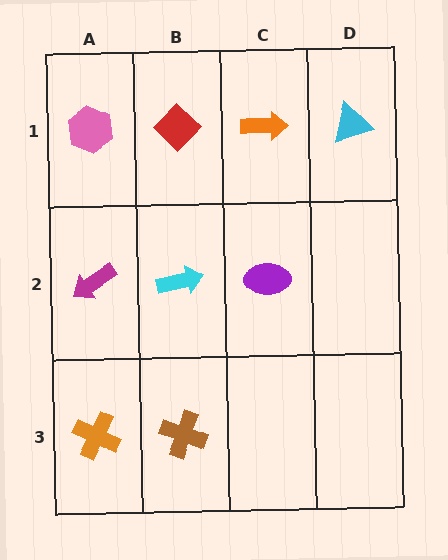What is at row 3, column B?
A brown cross.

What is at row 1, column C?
An orange arrow.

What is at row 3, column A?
An orange cross.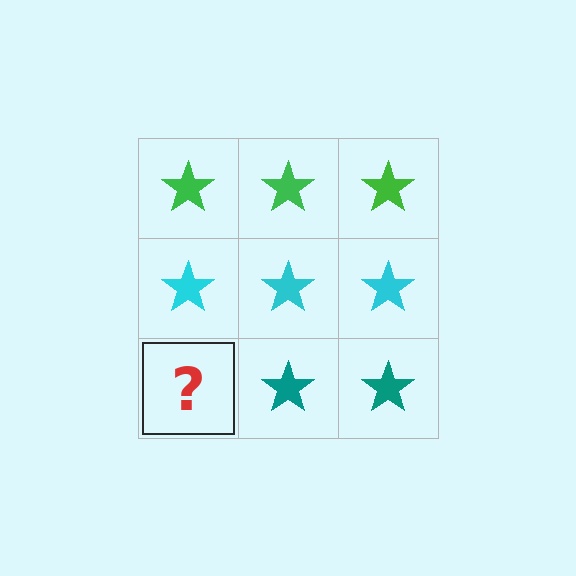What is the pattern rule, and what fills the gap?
The rule is that each row has a consistent color. The gap should be filled with a teal star.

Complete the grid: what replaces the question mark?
The question mark should be replaced with a teal star.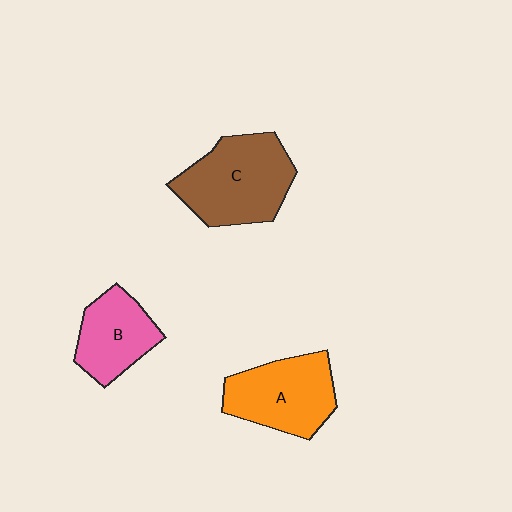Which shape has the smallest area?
Shape B (pink).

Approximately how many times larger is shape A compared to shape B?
Approximately 1.3 times.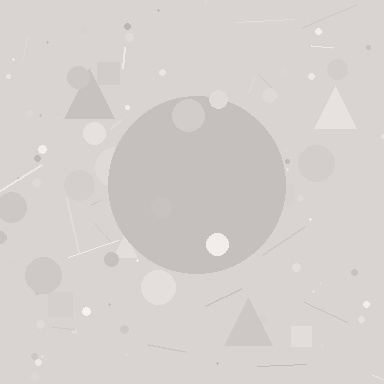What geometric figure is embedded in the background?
A circle is embedded in the background.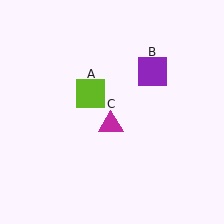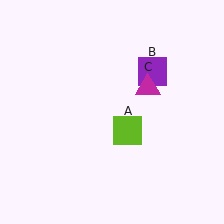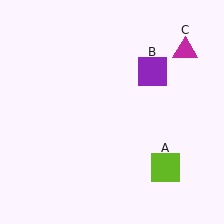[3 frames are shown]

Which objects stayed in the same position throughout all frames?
Purple square (object B) remained stationary.